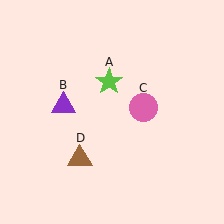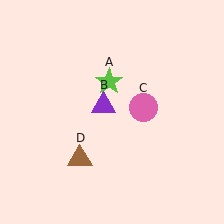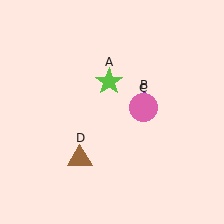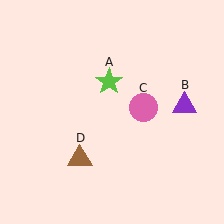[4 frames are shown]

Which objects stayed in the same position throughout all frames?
Lime star (object A) and pink circle (object C) and brown triangle (object D) remained stationary.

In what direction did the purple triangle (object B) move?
The purple triangle (object B) moved right.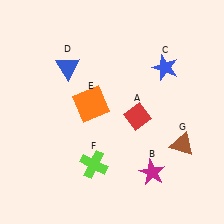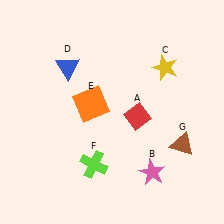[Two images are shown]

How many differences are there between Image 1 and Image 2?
There are 2 differences between the two images.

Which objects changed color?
B changed from magenta to pink. C changed from blue to yellow.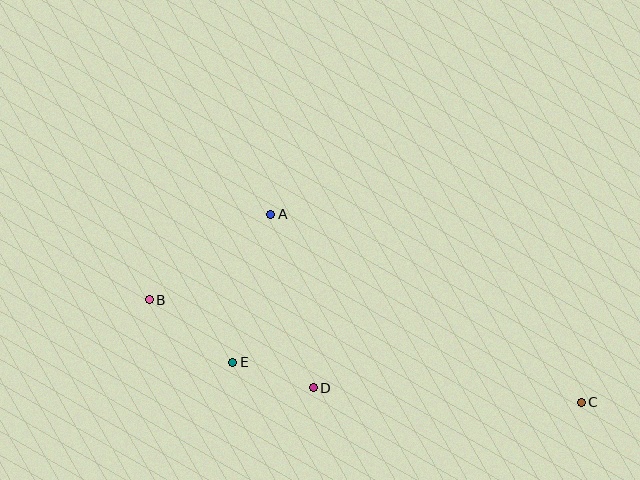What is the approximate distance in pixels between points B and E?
The distance between B and E is approximately 105 pixels.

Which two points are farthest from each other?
Points B and C are farthest from each other.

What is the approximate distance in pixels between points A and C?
The distance between A and C is approximately 363 pixels.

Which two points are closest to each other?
Points D and E are closest to each other.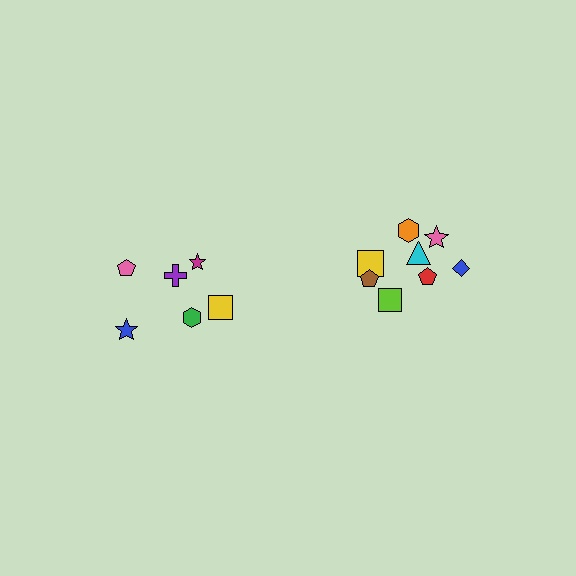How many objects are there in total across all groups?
There are 14 objects.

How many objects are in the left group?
There are 6 objects.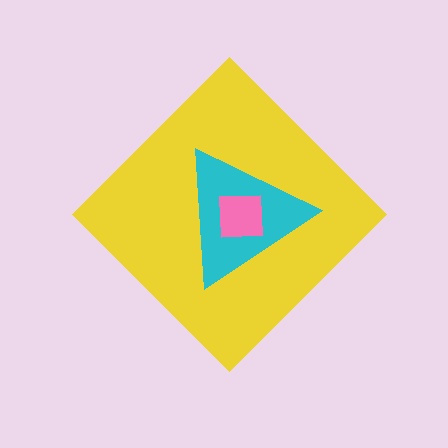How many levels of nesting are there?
3.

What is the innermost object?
The pink square.